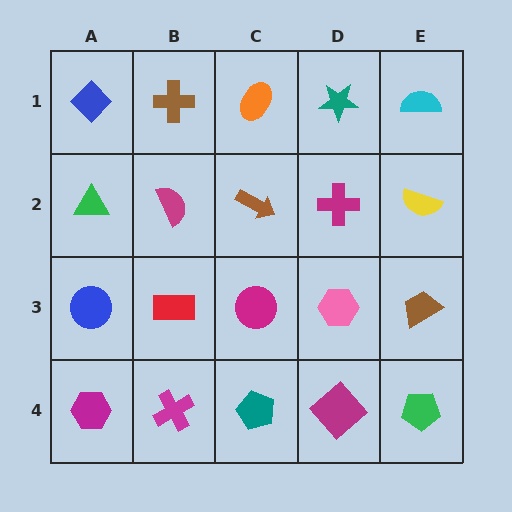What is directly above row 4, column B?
A red rectangle.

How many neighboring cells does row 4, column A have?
2.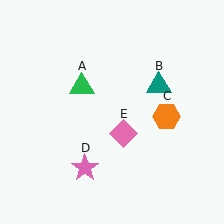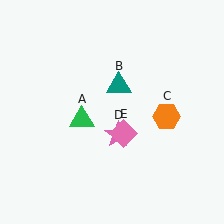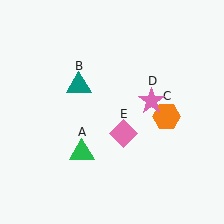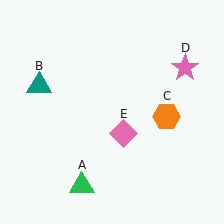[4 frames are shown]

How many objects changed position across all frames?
3 objects changed position: green triangle (object A), teal triangle (object B), pink star (object D).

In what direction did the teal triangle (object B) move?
The teal triangle (object B) moved left.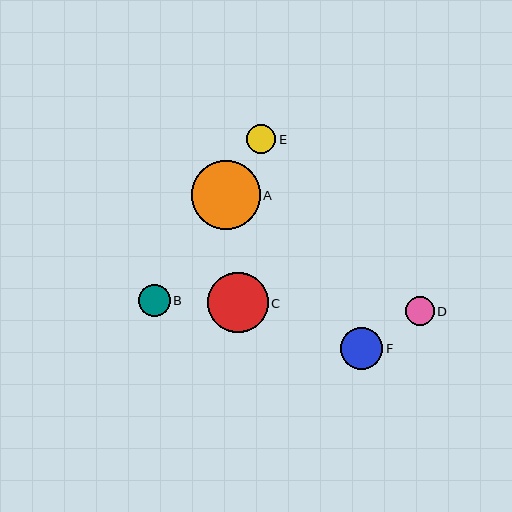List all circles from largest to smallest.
From largest to smallest: A, C, F, B, D, E.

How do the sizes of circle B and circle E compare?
Circle B and circle E are approximately the same size.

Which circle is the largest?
Circle A is the largest with a size of approximately 68 pixels.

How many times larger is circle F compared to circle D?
Circle F is approximately 1.4 times the size of circle D.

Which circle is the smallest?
Circle E is the smallest with a size of approximately 29 pixels.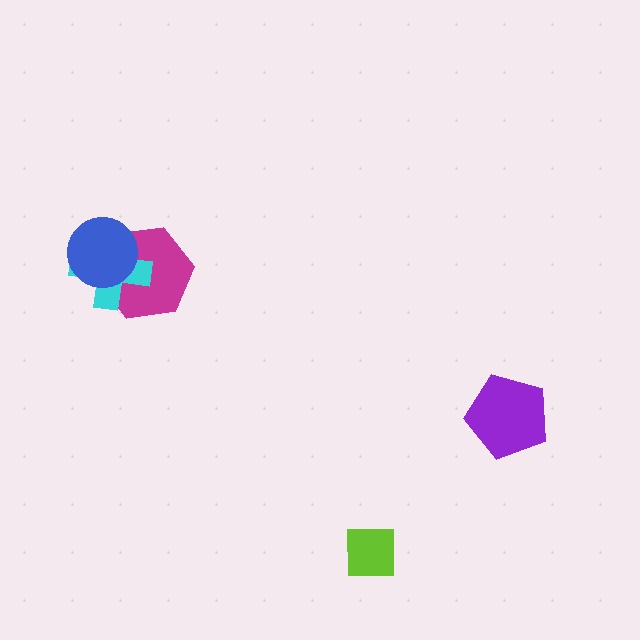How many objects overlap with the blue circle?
2 objects overlap with the blue circle.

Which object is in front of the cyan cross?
The blue circle is in front of the cyan cross.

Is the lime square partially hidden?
No, no other shape covers it.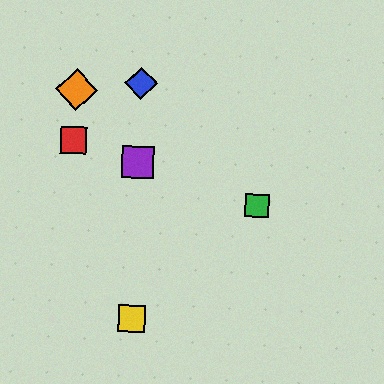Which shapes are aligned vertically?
The blue diamond, the yellow square, the purple square are aligned vertically.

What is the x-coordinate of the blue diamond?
The blue diamond is at x≈141.